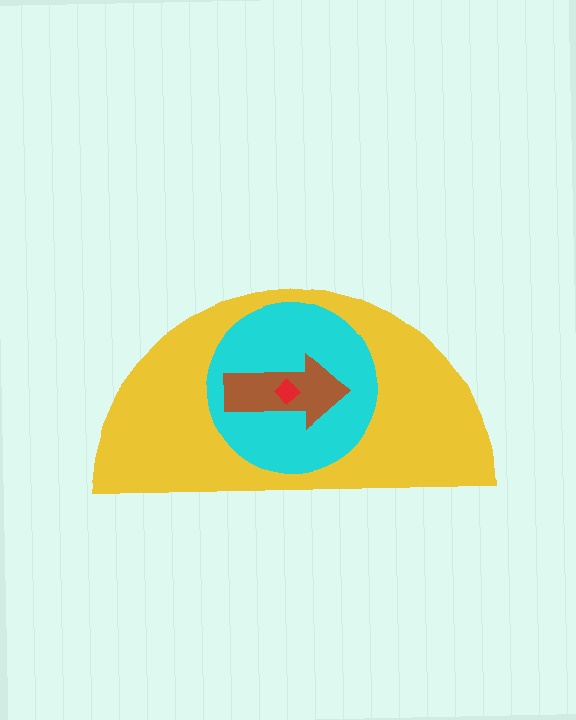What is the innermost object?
The red diamond.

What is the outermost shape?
The yellow semicircle.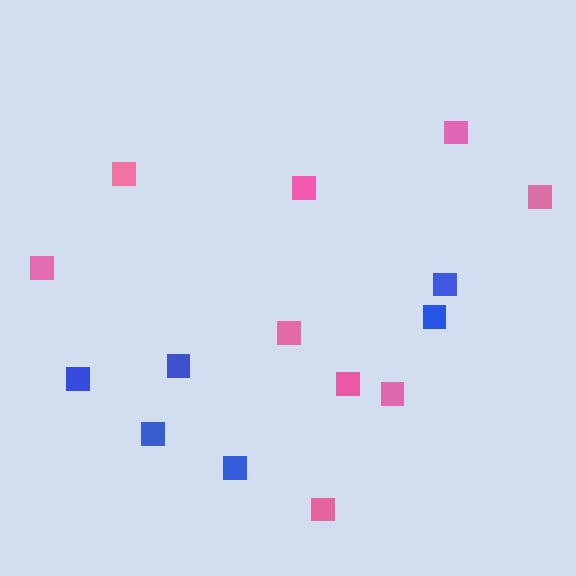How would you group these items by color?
There are 2 groups: one group of pink squares (9) and one group of blue squares (6).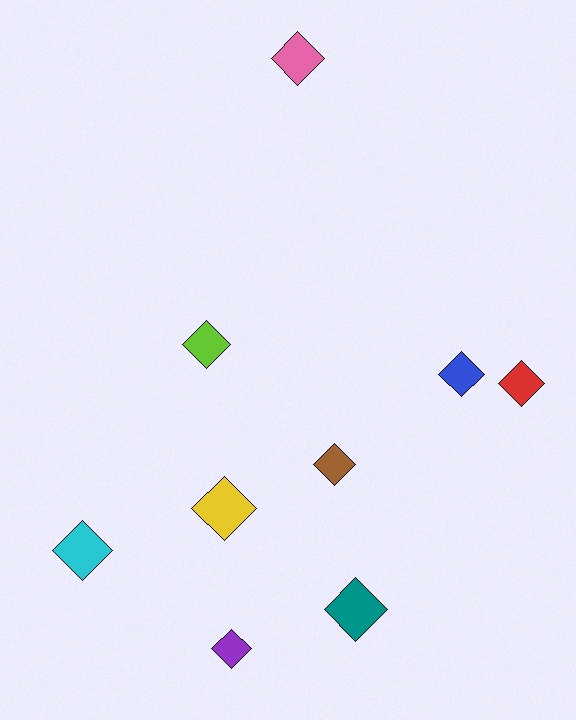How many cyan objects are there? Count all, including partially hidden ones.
There is 1 cyan object.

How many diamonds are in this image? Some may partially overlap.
There are 9 diamonds.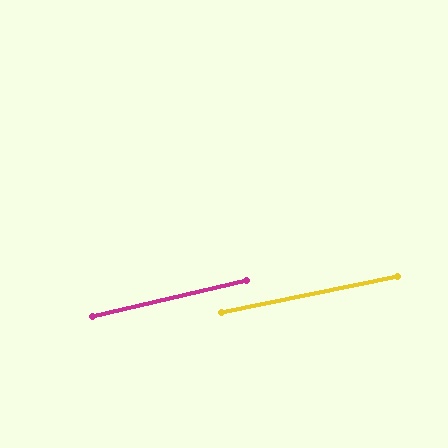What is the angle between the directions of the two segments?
Approximately 1 degree.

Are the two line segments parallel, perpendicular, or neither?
Parallel — their directions differ by only 1.5°.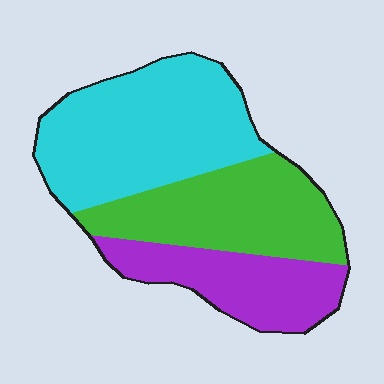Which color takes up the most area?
Cyan, at roughly 45%.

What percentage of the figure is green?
Green covers roughly 35% of the figure.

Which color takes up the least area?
Purple, at roughly 25%.